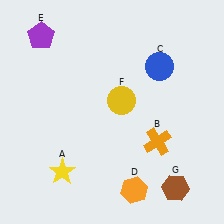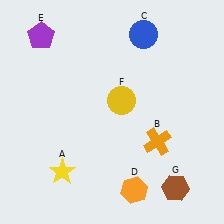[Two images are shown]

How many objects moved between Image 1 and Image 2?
1 object moved between the two images.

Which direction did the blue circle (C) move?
The blue circle (C) moved up.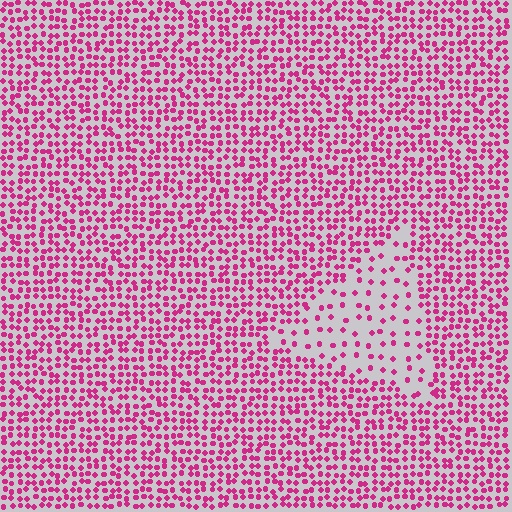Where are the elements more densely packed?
The elements are more densely packed outside the triangle boundary.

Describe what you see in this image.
The image contains small magenta elements arranged at two different densities. A triangle-shaped region is visible where the elements are less densely packed than the surrounding area.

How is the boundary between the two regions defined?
The boundary is defined by a change in element density (approximately 2.6x ratio). All elements are the same color, size, and shape.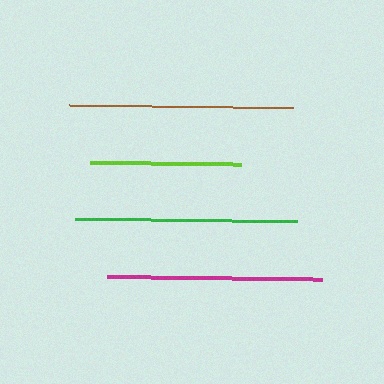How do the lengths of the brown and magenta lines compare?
The brown and magenta lines are approximately the same length.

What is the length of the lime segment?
The lime segment is approximately 151 pixels long.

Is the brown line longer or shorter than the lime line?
The brown line is longer than the lime line.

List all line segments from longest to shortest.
From longest to shortest: brown, green, magenta, lime.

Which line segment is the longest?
The brown line is the longest at approximately 224 pixels.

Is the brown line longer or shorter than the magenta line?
The brown line is longer than the magenta line.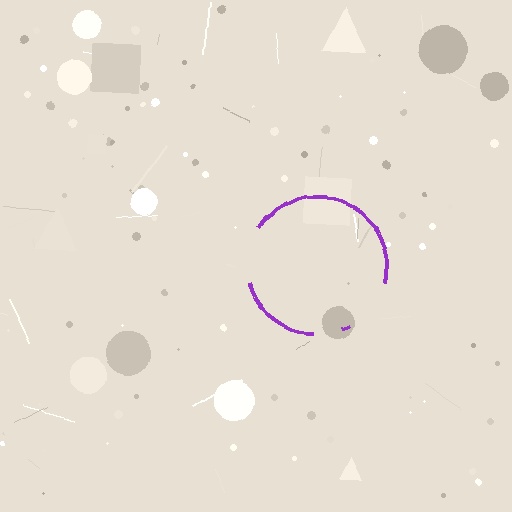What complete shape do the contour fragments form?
The contour fragments form a circle.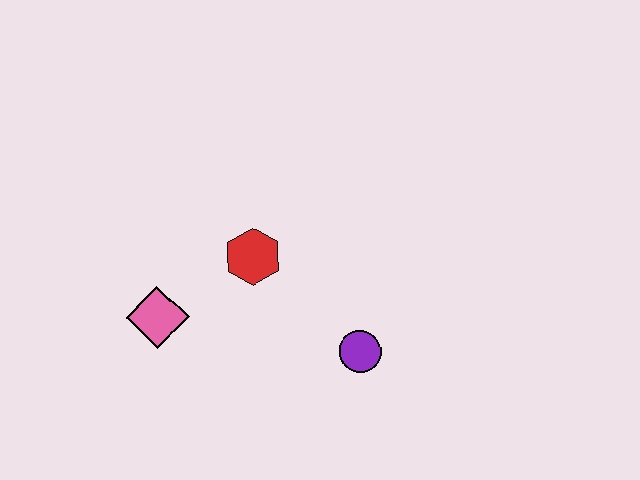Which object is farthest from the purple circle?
The pink diamond is farthest from the purple circle.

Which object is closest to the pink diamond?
The red hexagon is closest to the pink diamond.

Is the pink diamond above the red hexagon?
No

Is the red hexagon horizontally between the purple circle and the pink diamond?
Yes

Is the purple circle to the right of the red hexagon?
Yes